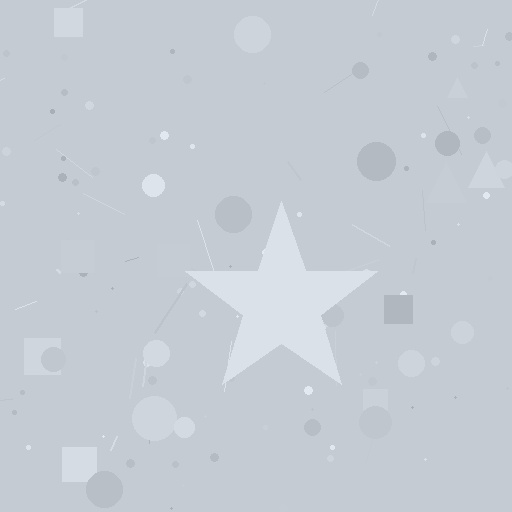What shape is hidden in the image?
A star is hidden in the image.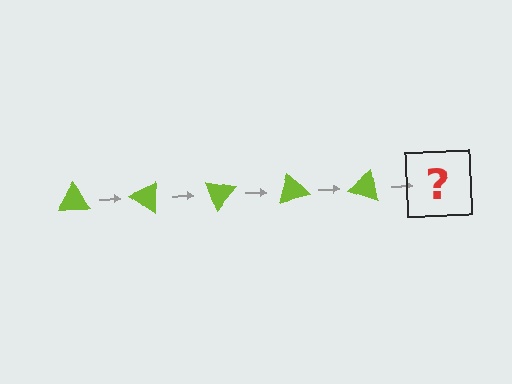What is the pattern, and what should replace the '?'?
The pattern is that the triangle rotates 35 degrees each step. The '?' should be a lime triangle rotated 175 degrees.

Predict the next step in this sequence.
The next step is a lime triangle rotated 175 degrees.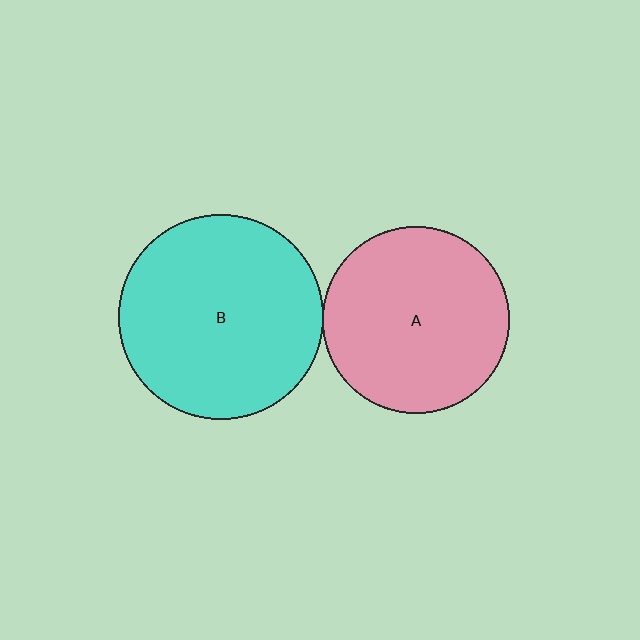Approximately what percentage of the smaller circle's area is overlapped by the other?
Approximately 5%.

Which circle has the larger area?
Circle B (cyan).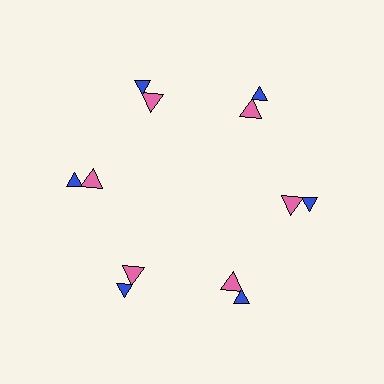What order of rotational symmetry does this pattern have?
This pattern has 6-fold rotational symmetry.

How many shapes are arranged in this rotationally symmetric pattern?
There are 12 shapes, arranged in 6 groups of 2.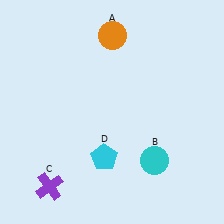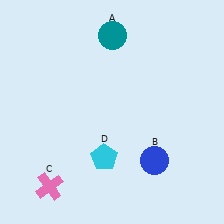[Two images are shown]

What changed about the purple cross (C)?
In Image 1, C is purple. In Image 2, it changed to pink.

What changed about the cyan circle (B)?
In Image 1, B is cyan. In Image 2, it changed to blue.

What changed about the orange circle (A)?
In Image 1, A is orange. In Image 2, it changed to teal.